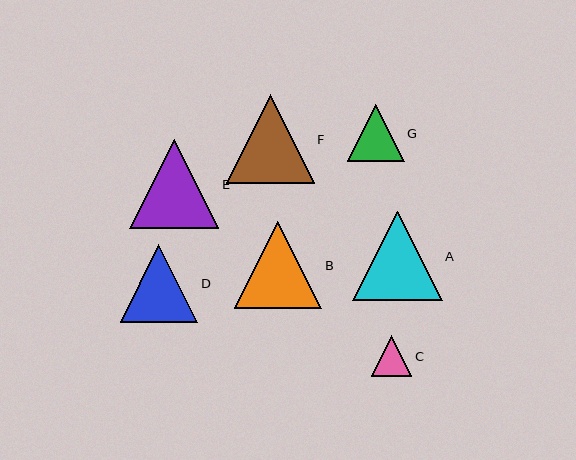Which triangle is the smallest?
Triangle C is the smallest with a size of approximately 41 pixels.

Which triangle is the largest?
Triangle A is the largest with a size of approximately 89 pixels.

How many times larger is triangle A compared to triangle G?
Triangle A is approximately 1.6 times the size of triangle G.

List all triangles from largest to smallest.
From largest to smallest: A, E, F, B, D, G, C.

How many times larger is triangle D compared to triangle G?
Triangle D is approximately 1.4 times the size of triangle G.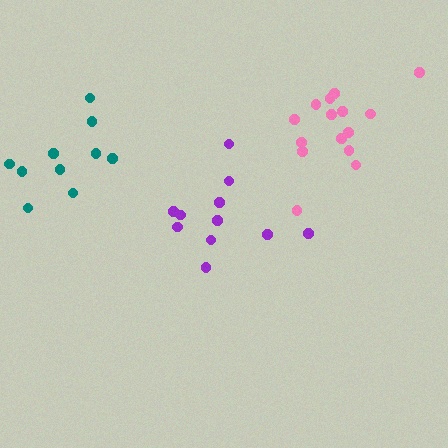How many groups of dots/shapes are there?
There are 3 groups.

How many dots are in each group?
Group 1: 11 dots, Group 2: 15 dots, Group 3: 10 dots (36 total).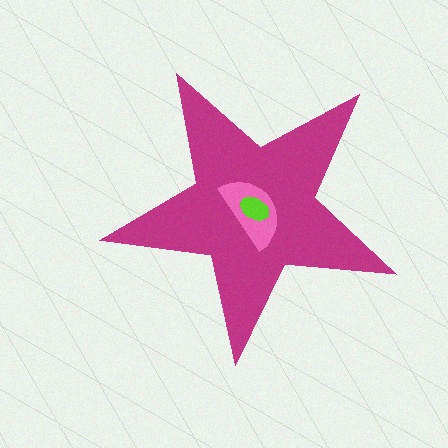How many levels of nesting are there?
3.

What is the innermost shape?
The lime ellipse.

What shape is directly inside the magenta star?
The pink semicircle.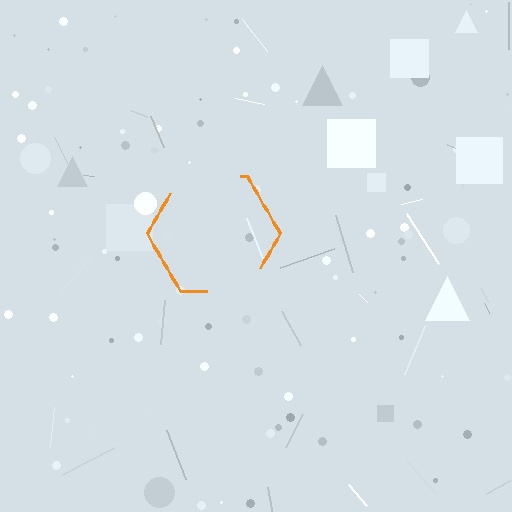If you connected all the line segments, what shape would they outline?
They would outline a hexagon.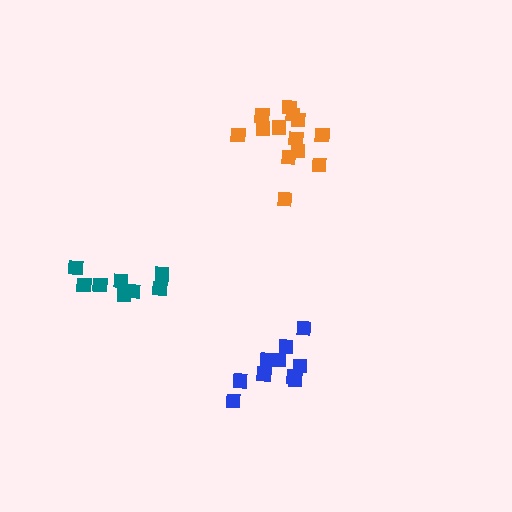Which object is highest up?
The orange cluster is topmost.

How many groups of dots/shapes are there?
There are 3 groups.